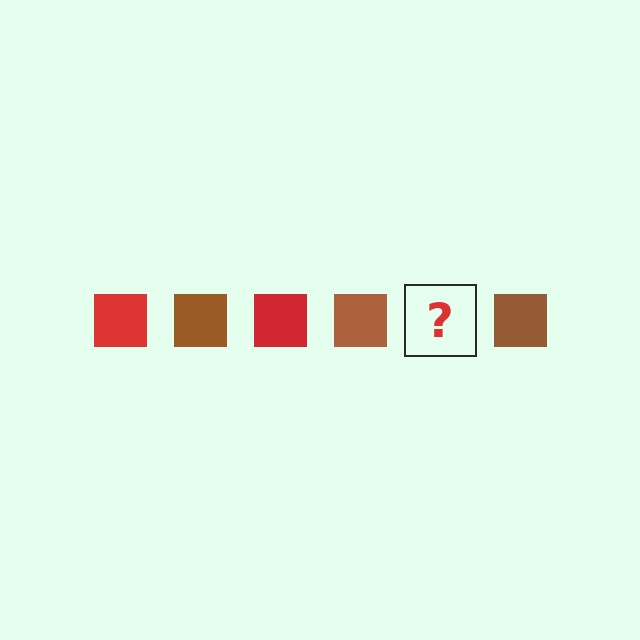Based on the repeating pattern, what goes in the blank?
The blank should be a red square.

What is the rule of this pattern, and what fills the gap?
The rule is that the pattern cycles through red, brown squares. The gap should be filled with a red square.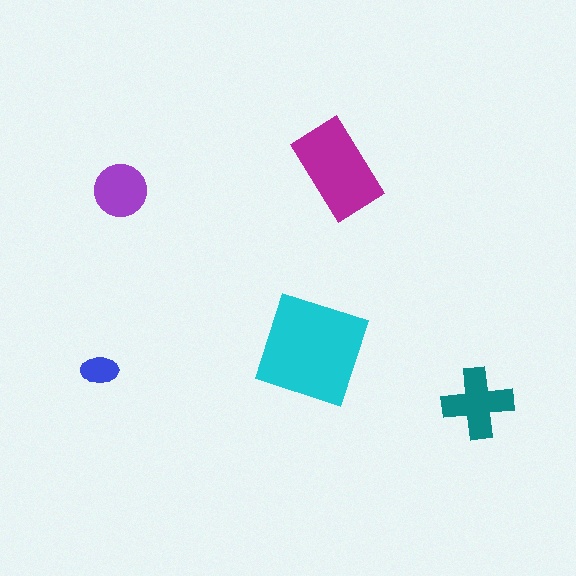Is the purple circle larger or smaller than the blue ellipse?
Larger.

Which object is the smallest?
The blue ellipse.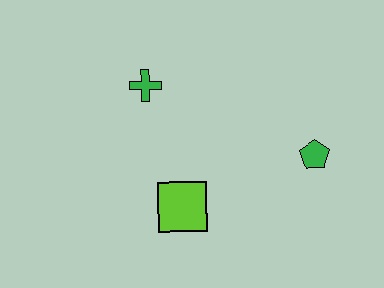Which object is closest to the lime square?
The green cross is closest to the lime square.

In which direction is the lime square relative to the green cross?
The lime square is below the green cross.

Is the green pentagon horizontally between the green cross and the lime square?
No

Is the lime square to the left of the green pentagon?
Yes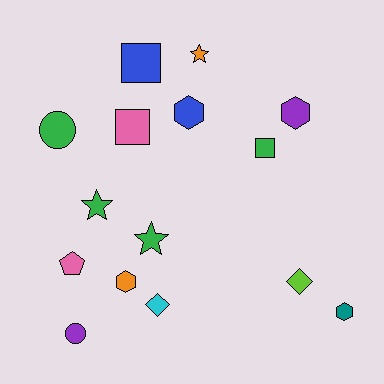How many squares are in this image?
There are 3 squares.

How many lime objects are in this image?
There is 1 lime object.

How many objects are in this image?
There are 15 objects.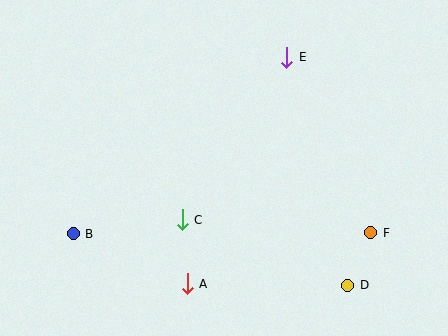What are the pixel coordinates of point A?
Point A is at (187, 284).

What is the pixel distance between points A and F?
The distance between A and F is 190 pixels.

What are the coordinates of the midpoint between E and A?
The midpoint between E and A is at (237, 170).